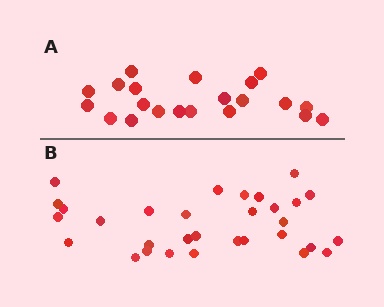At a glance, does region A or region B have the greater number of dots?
Region B (the bottom region) has more dots.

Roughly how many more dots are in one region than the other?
Region B has roughly 10 or so more dots than region A.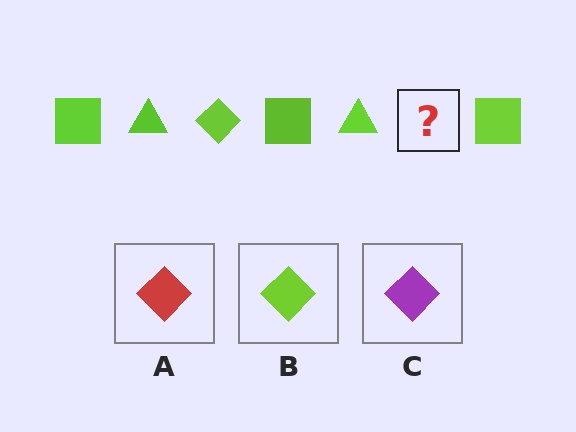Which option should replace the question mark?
Option B.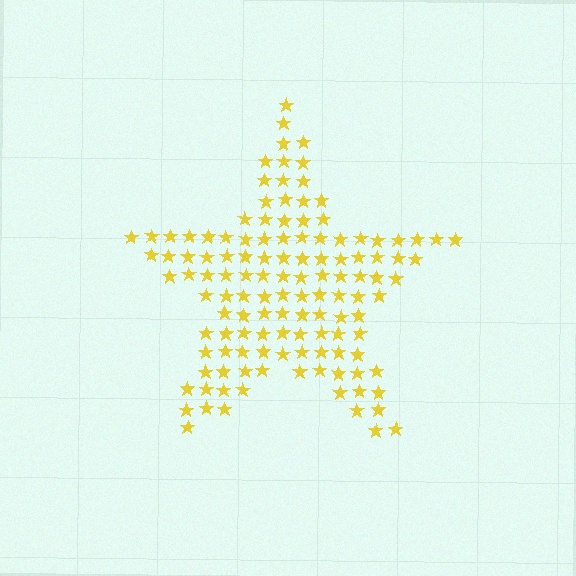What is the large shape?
The large shape is a star.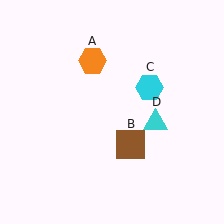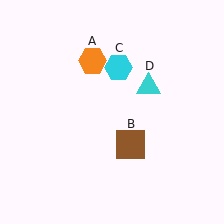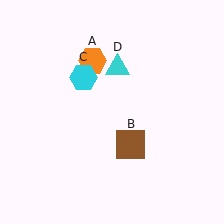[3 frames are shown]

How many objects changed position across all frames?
2 objects changed position: cyan hexagon (object C), cyan triangle (object D).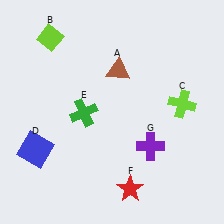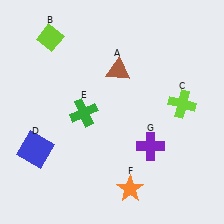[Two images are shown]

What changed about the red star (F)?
In Image 1, F is red. In Image 2, it changed to orange.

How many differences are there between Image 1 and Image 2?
There is 1 difference between the two images.